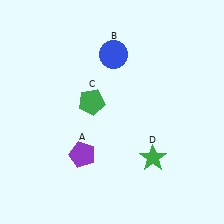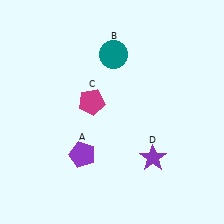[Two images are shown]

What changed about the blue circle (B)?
In Image 1, B is blue. In Image 2, it changed to teal.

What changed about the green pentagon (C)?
In Image 1, C is green. In Image 2, it changed to magenta.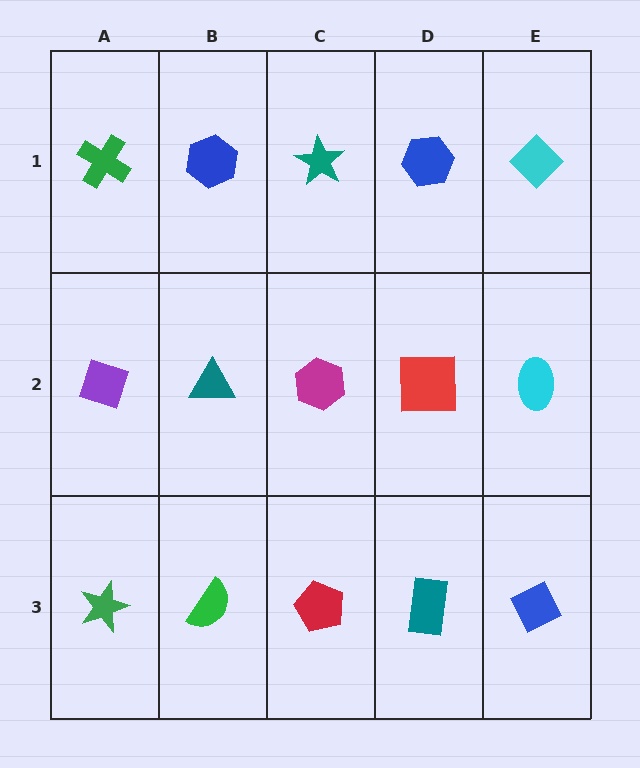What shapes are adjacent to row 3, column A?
A purple diamond (row 2, column A), a green semicircle (row 3, column B).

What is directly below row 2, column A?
A green star.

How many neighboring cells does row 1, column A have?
2.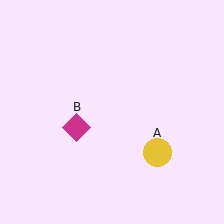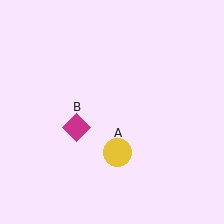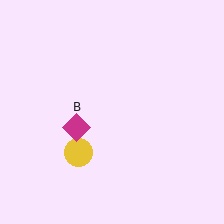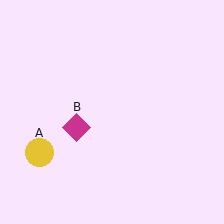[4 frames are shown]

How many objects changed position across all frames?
1 object changed position: yellow circle (object A).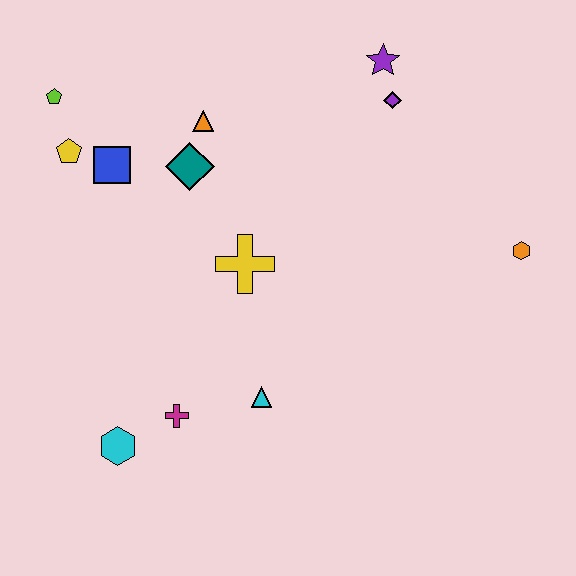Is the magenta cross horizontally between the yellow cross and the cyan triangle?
No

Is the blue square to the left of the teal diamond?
Yes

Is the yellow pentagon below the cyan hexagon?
No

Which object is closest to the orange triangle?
The teal diamond is closest to the orange triangle.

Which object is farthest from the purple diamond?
The cyan hexagon is farthest from the purple diamond.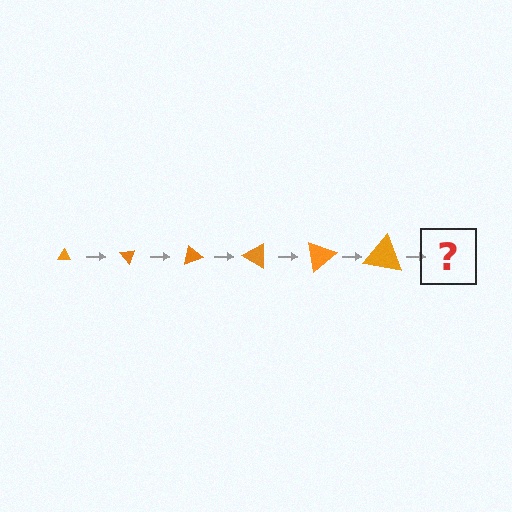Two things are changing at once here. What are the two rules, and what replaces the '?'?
The two rules are that the triangle grows larger each step and it rotates 50 degrees each step. The '?' should be a triangle, larger than the previous one and rotated 300 degrees from the start.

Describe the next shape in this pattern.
It should be a triangle, larger than the previous one and rotated 300 degrees from the start.